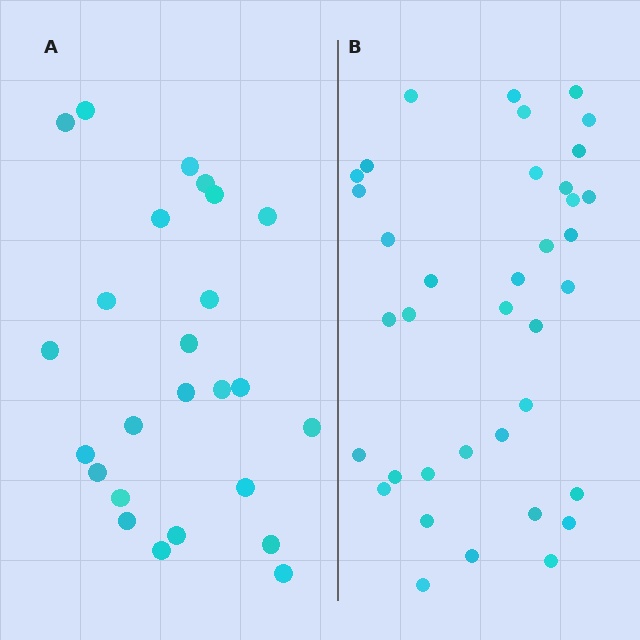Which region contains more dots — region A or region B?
Region B (the right region) has more dots.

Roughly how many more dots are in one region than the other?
Region B has roughly 12 or so more dots than region A.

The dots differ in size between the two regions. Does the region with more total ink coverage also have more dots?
No. Region A has more total ink coverage because its dots are larger, but region B actually contains more individual dots. Total area can be misleading — the number of items is what matters here.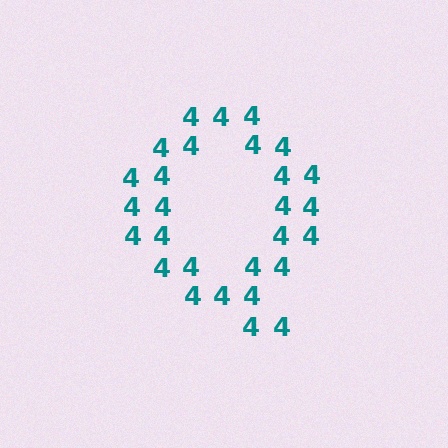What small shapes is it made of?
It is made of small digit 4's.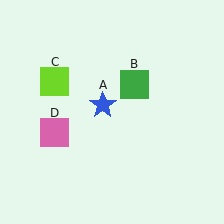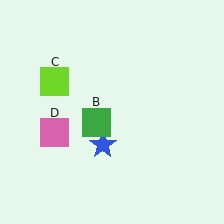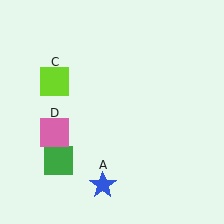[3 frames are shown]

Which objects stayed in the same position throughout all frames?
Lime square (object C) and pink square (object D) remained stationary.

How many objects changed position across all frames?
2 objects changed position: blue star (object A), green square (object B).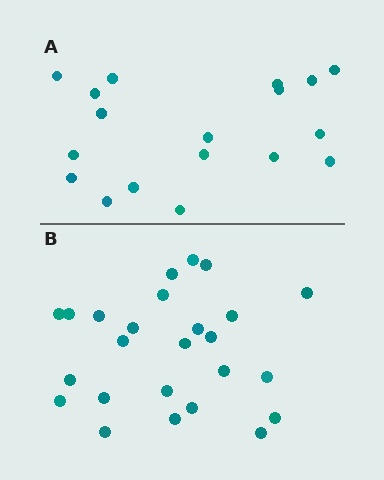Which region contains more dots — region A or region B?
Region B (the bottom region) has more dots.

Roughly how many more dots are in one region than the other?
Region B has roughly 8 or so more dots than region A.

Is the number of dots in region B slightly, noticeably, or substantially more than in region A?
Region B has noticeably more, but not dramatically so. The ratio is roughly 1.4 to 1.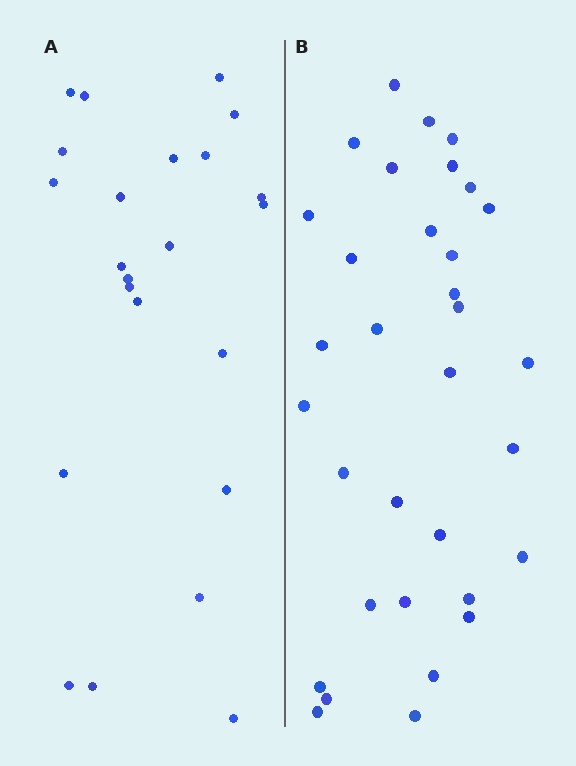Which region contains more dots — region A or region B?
Region B (the right region) has more dots.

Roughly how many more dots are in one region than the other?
Region B has roughly 10 or so more dots than region A.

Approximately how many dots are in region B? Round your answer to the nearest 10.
About 30 dots. (The exact count is 33, which rounds to 30.)